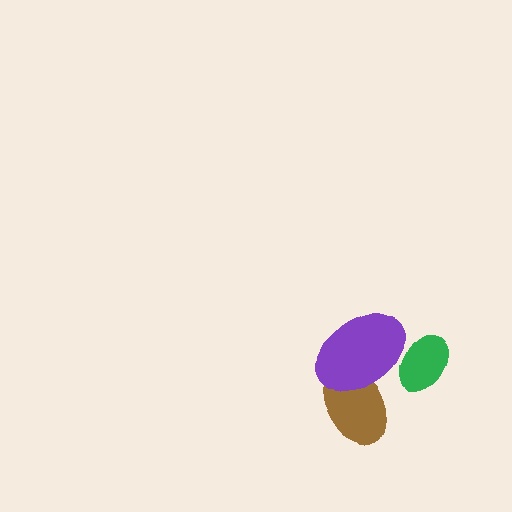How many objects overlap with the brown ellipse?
1 object overlaps with the brown ellipse.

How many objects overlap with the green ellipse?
1 object overlaps with the green ellipse.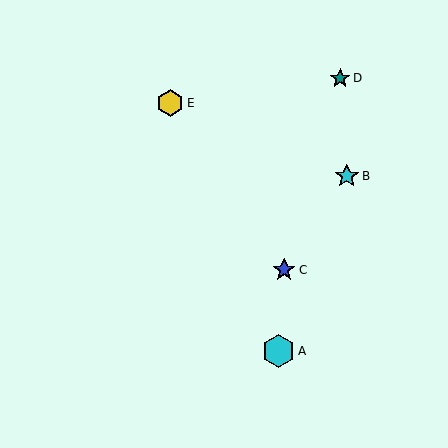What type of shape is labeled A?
Shape A is a cyan hexagon.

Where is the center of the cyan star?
The center of the cyan star is at (347, 176).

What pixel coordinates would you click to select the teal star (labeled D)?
Click at (340, 78) to select the teal star D.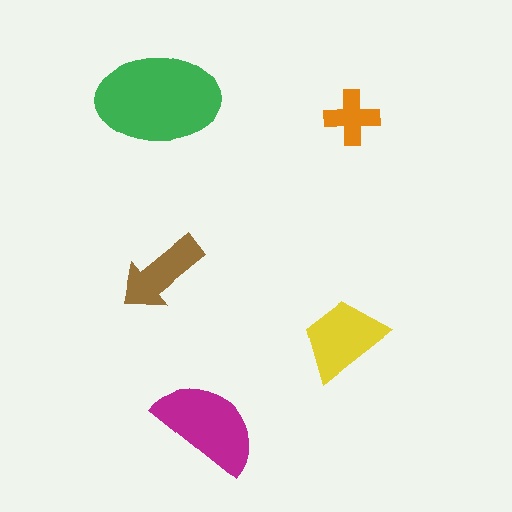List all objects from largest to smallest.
The green ellipse, the magenta semicircle, the yellow trapezoid, the brown arrow, the orange cross.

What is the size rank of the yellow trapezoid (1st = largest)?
3rd.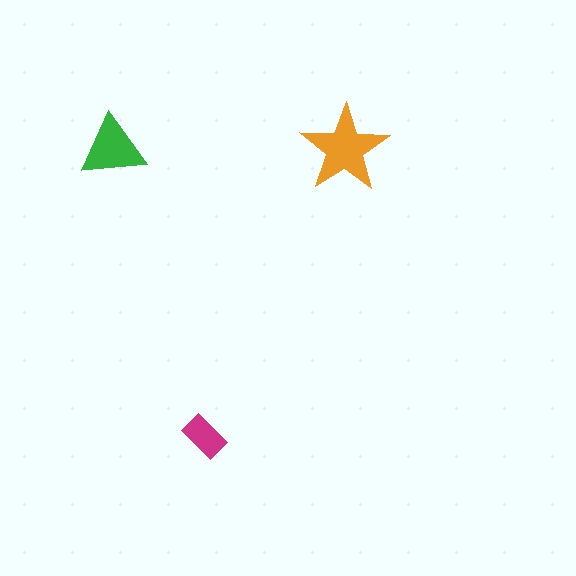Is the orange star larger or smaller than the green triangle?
Larger.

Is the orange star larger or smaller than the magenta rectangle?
Larger.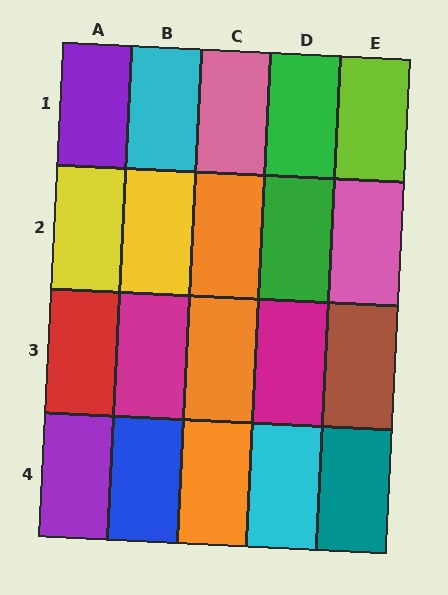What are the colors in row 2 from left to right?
Yellow, yellow, orange, green, pink.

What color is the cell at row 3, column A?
Red.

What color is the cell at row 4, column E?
Teal.